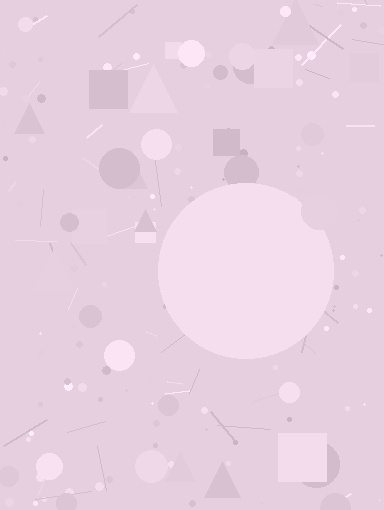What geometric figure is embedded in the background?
A circle is embedded in the background.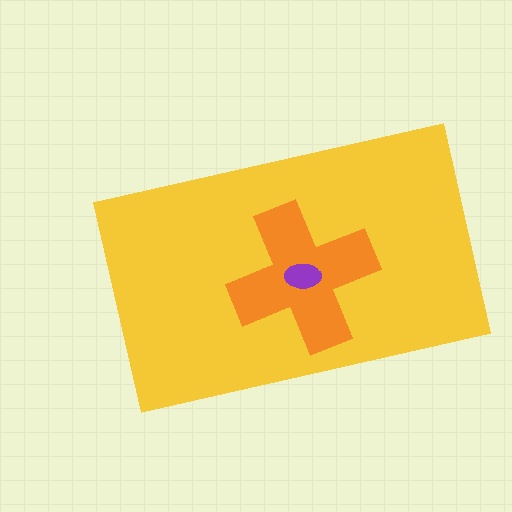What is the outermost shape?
The yellow rectangle.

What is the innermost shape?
The purple ellipse.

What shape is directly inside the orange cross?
The purple ellipse.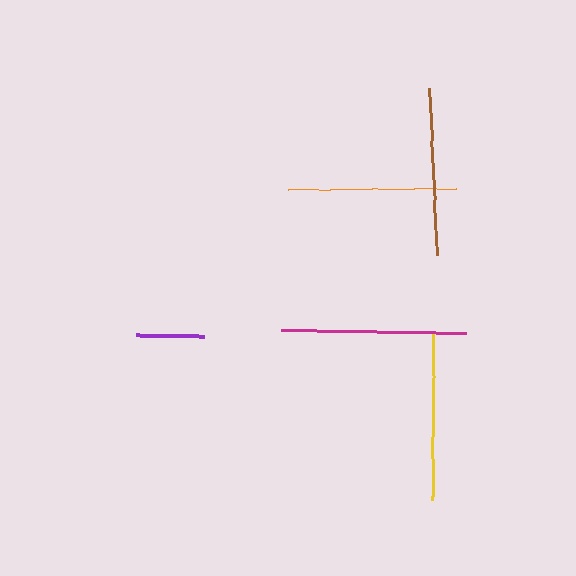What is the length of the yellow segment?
The yellow segment is approximately 166 pixels long.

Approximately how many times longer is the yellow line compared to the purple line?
The yellow line is approximately 2.4 times the length of the purple line.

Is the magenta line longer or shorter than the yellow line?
The magenta line is longer than the yellow line.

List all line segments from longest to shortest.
From longest to shortest: magenta, orange, brown, yellow, purple.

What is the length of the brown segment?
The brown segment is approximately 166 pixels long.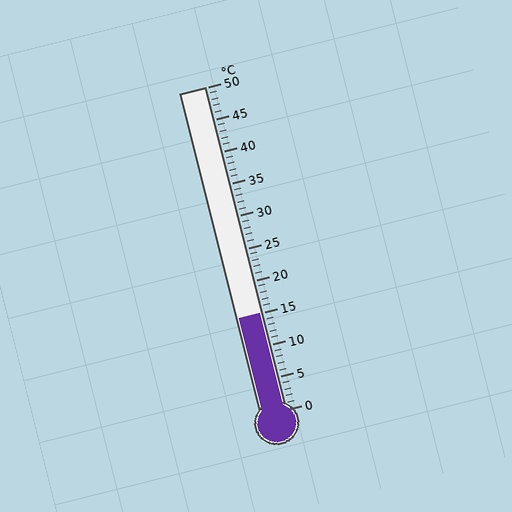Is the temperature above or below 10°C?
The temperature is above 10°C.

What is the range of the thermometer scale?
The thermometer scale ranges from 0°C to 50°C.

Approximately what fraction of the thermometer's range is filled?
The thermometer is filled to approximately 30% of its range.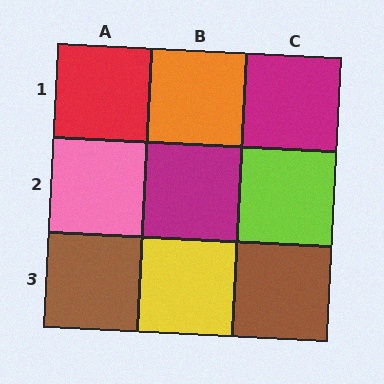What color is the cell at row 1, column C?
Magenta.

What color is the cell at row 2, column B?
Magenta.